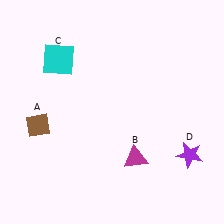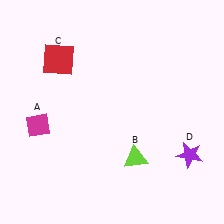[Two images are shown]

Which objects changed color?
A changed from brown to magenta. B changed from magenta to lime. C changed from cyan to red.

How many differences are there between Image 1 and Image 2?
There are 3 differences between the two images.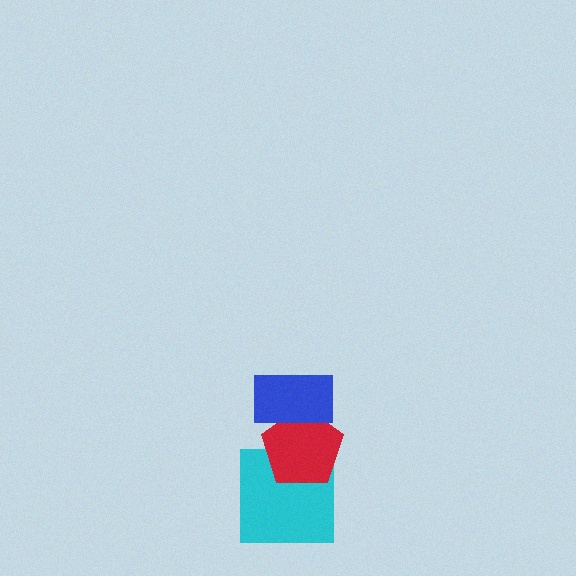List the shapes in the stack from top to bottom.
From top to bottom: the blue rectangle, the red pentagon, the cyan square.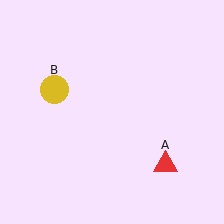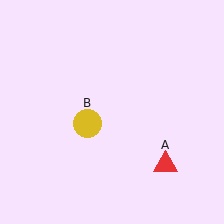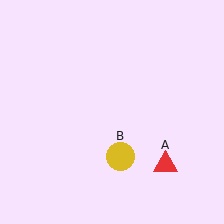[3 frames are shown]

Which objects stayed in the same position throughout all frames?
Red triangle (object A) remained stationary.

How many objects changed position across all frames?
1 object changed position: yellow circle (object B).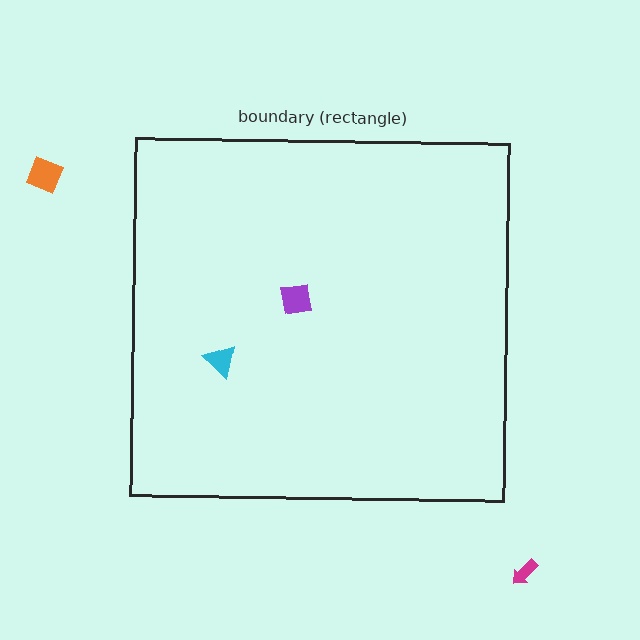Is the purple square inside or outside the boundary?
Inside.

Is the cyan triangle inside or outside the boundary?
Inside.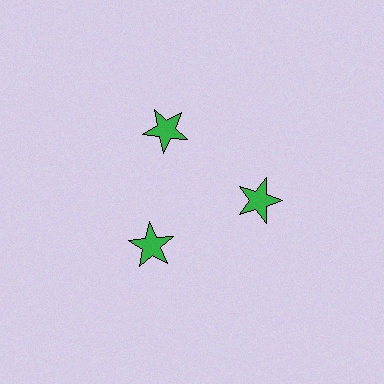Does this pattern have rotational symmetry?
Yes, this pattern has 3-fold rotational symmetry. It looks the same after rotating 120 degrees around the center.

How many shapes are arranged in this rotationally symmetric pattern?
There are 3 shapes, arranged in 3 groups of 1.